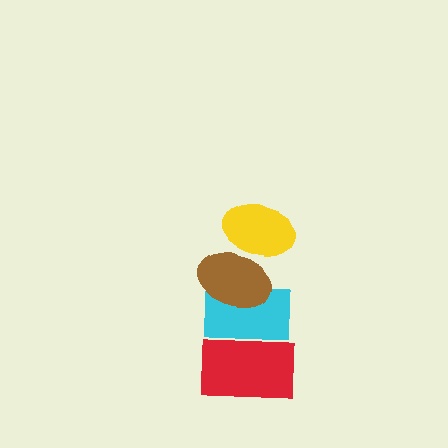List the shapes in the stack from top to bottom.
From top to bottom: the yellow ellipse, the brown ellipse, the cyan rectangle, the red rectangle.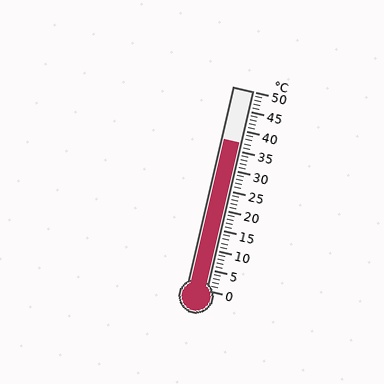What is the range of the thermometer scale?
The thermometer scale ranges from 0°C to 50°C.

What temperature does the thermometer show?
The thermometer shows approximately 37°C.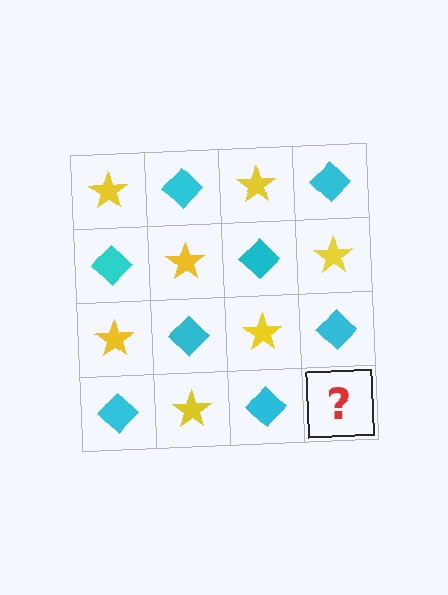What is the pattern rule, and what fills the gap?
The rule is that it alternates yellow star and cyan diamond in a checkerboard pattern. The gap should be filled with a yellow star.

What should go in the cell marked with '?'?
The missing cell should contain a yellow star.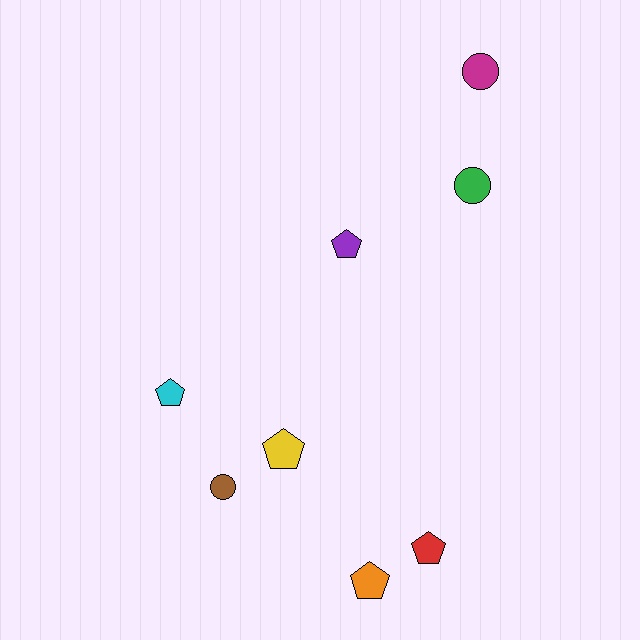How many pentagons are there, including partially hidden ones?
There are 5 pentagons.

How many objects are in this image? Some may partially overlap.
There are 8 objects.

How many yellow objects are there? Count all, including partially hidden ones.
There is 1 yellow object.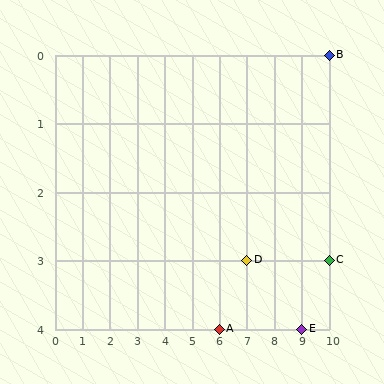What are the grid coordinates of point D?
Point D is at grid coordinates (7, 3).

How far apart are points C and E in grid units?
Points C and E are 1 column and 1 row apart (about 1.4 grid units diagonally).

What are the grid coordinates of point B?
Point B is at grid coordinates (10, 0).